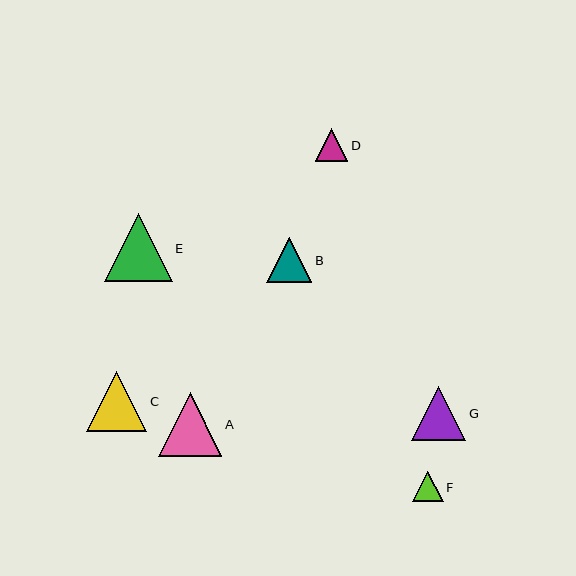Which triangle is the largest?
Triangle E is the largest with a size of approximately 68 pixels.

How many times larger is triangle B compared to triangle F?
Triangle B is approximately 1.5 times the size of triangle F.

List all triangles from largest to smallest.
From largest to smallest: E, A, C, G, B, D, F.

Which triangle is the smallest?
Triangle F is the smallest with a size of approximately 31 pixels.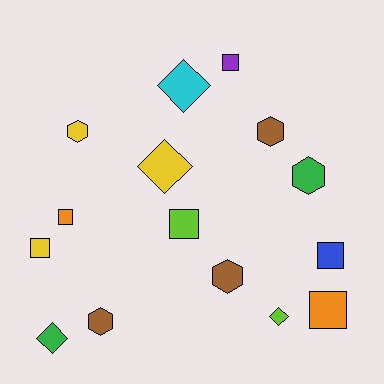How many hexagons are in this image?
There are 5 hexagons.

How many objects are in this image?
There are 15 objects.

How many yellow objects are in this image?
There are 3 yellow objects.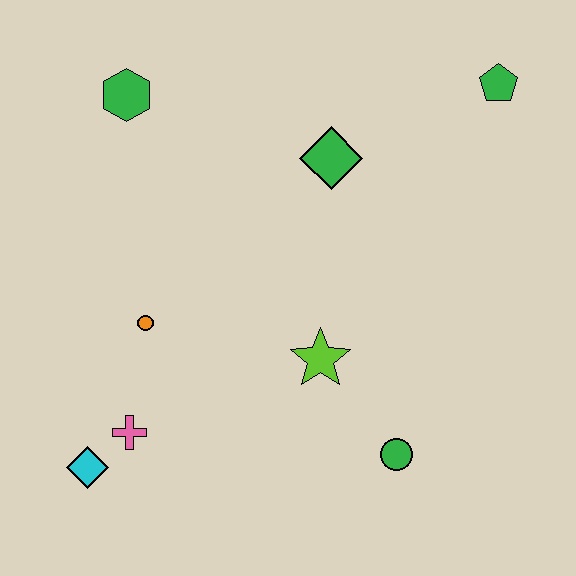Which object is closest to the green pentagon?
The green diamond is closest to the green pentagon.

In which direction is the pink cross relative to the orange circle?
The pink cross is below the orange circle.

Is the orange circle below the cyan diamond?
No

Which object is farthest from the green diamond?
The cyan diamond is farthest from the green diamond.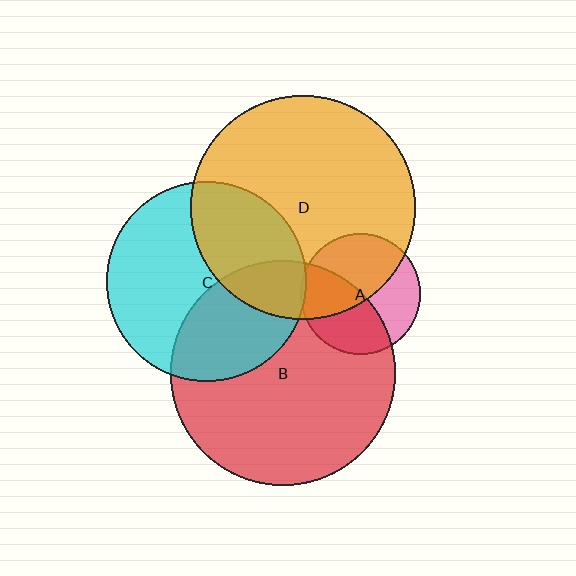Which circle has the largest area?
Circle B (red).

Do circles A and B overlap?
Yes.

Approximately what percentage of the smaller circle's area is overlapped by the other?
Approximately 45%.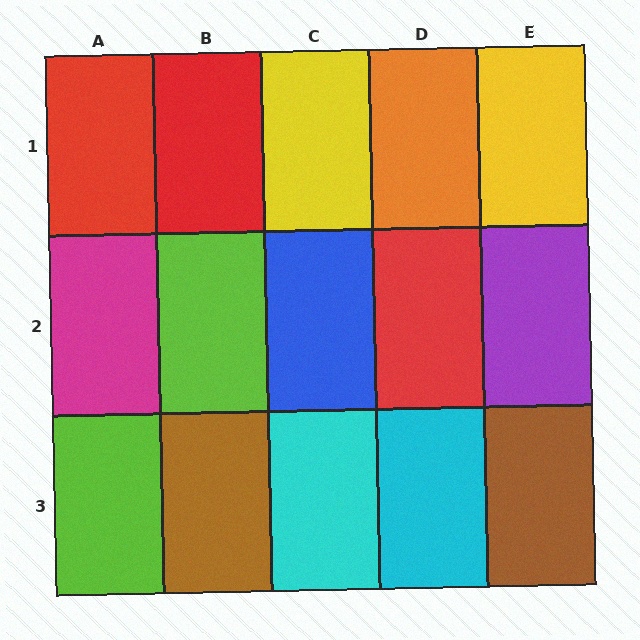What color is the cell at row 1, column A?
Red.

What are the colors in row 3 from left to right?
Lime, brown, cyan, cyan, brown.